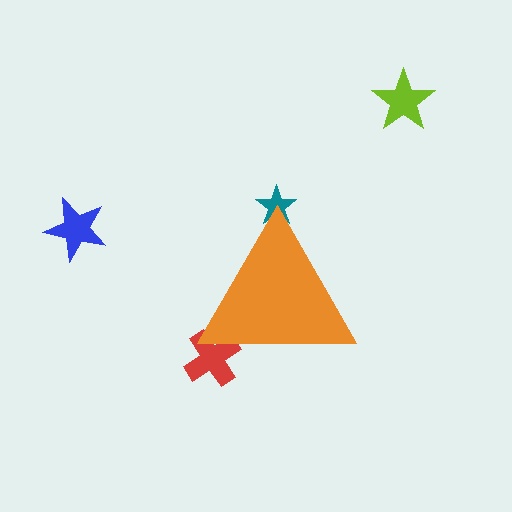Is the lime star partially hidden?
No, the lime star is fully visible.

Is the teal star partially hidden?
Yes, the teal star is partially hidden behind the orange triangle.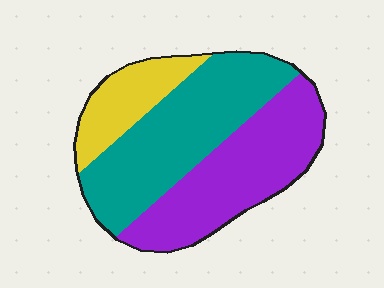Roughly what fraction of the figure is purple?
Purple covers 40% of the figure.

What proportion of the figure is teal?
Teal takes up about two fifths (2/5) of the figure.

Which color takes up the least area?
Yellow, at roughly 15%.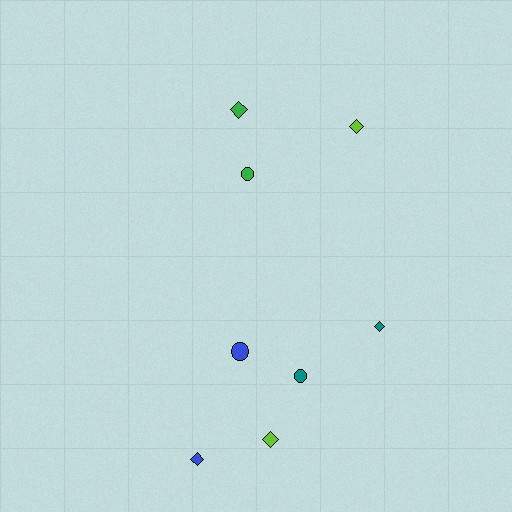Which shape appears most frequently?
Diamond, with 5 objects.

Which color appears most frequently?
Blue, with 2 objects.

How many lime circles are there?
There are no lime circles.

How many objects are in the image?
There are 8 objects.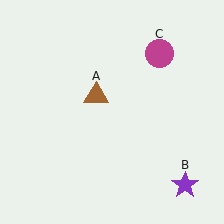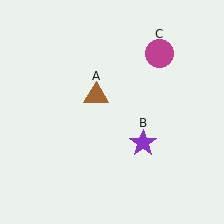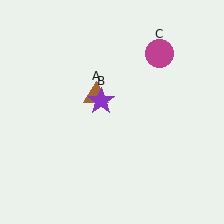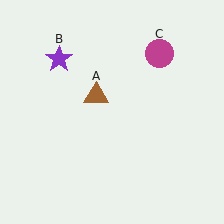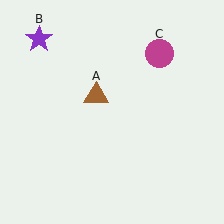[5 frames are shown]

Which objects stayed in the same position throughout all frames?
Brown triangle (object A) and magenta circle (object C) remained stationary.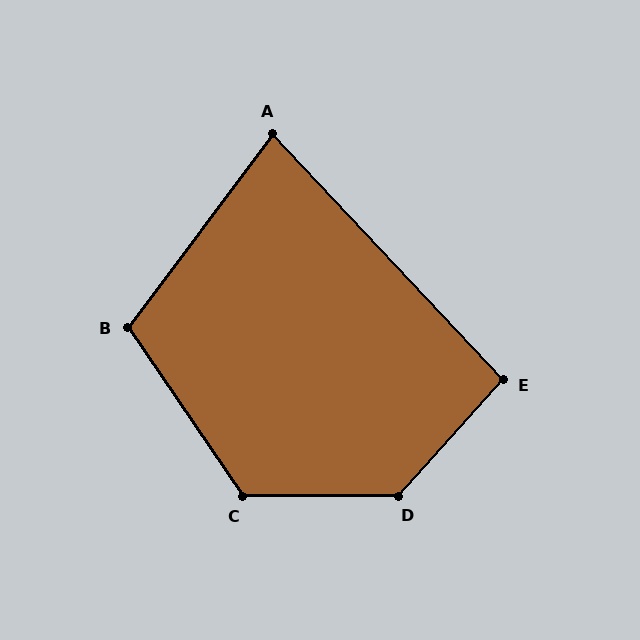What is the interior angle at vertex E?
Approximately 95 degrees (approximately right).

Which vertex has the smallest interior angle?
A, at approximately 80 degrees.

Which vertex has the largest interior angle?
D, at approximately 132 degrees.